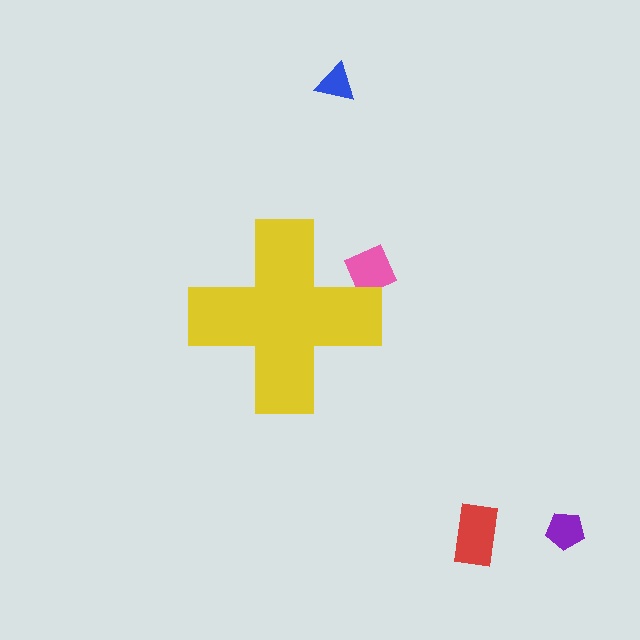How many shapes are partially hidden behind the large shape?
1 shape is partially hidden.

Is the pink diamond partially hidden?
Yes, the pink diamond is partially hidden behind the yellow cross.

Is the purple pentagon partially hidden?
No, the purple pentagon is fully visible.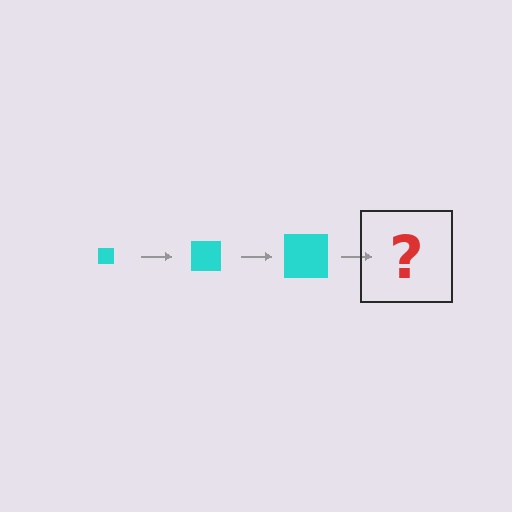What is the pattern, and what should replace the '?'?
The pattern is that the square gets progressively larger each step. The '?' should be a cyan square, larger than the previous one.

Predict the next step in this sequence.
The next step is a cyan square, larger than the previous one.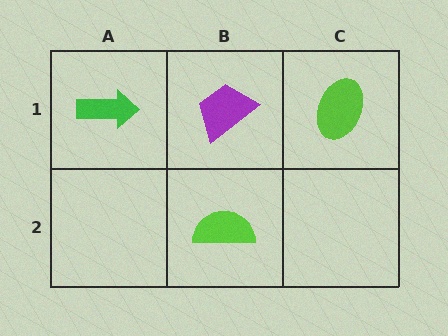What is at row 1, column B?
A purple trapezoid.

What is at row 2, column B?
A lime semicircle.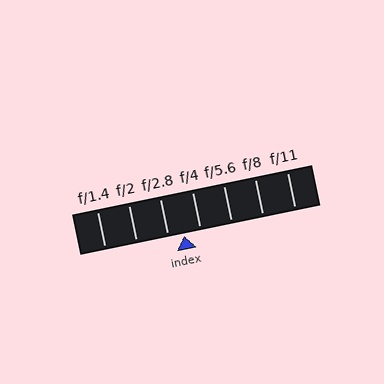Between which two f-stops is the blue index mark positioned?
The index mark is between f/2.8 and f/4.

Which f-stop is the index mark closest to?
The index mark is closest to f/2.8.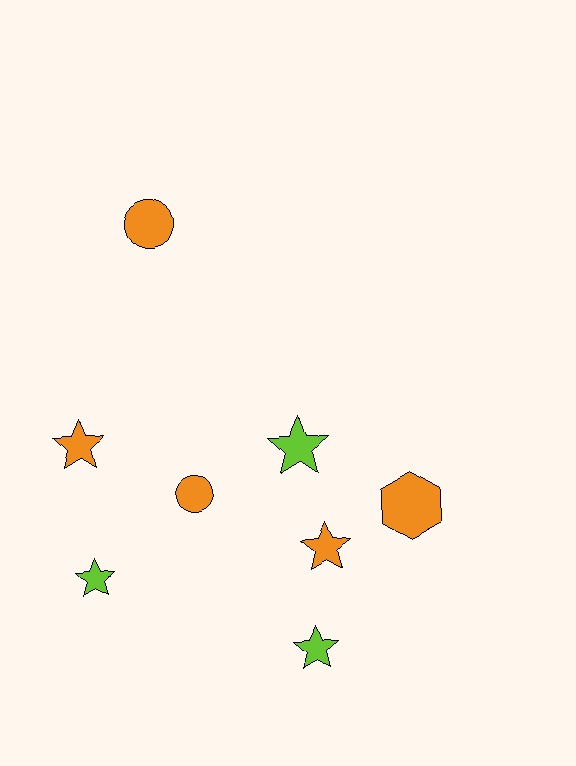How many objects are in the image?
There are 8 objects.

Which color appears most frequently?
Orange, with 5 objects.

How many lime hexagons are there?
There are no lime hexagons.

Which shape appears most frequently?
Star, with 5 objects.